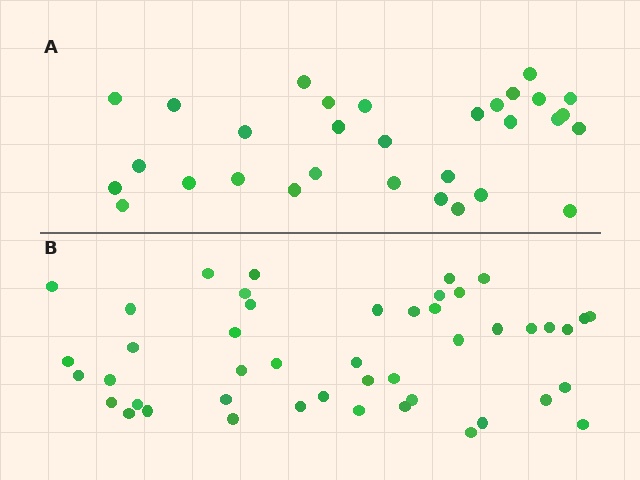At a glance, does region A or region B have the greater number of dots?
Region B (the bottom region) has more dots.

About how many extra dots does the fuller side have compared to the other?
Region B has approximately 15 more dots than region A.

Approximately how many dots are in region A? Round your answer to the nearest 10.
About 30 dots. (The exact count is 31, which rounds to 30.)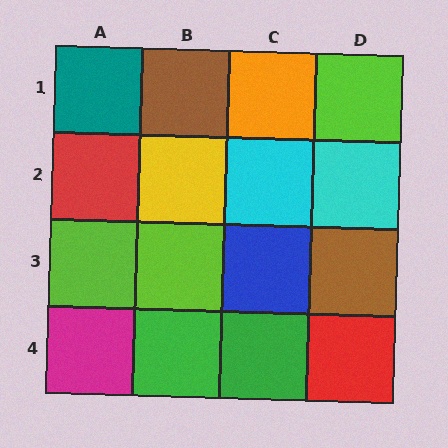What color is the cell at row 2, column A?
Red.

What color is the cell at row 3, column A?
Lime.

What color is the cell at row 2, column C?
Cyan.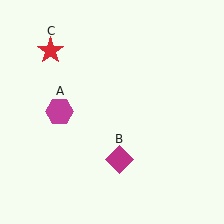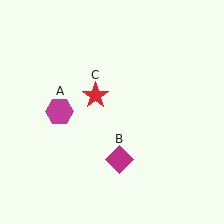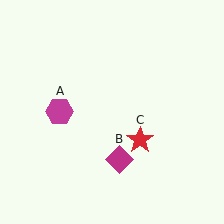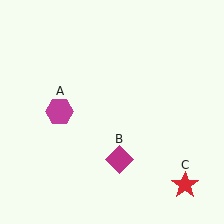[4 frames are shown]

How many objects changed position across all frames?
1 object changed position: red star (object C).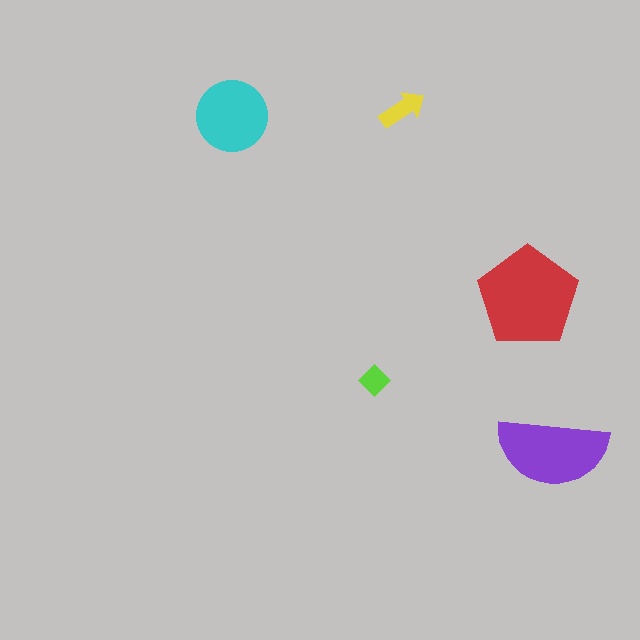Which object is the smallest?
The lime diamond.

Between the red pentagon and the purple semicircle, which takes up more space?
The red pentagon.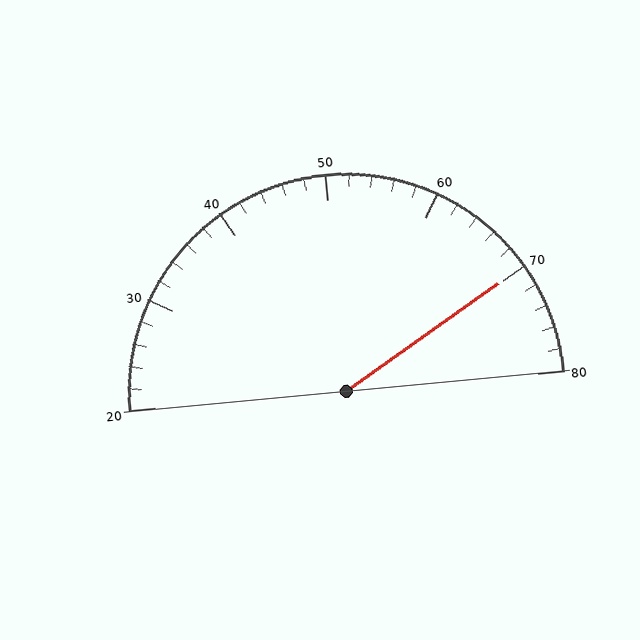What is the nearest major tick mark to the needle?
The nearest major tick mark is 70.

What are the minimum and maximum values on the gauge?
The gauge ranges from 20 to 80.